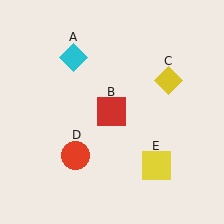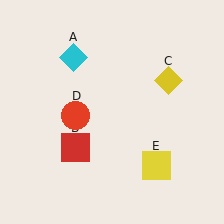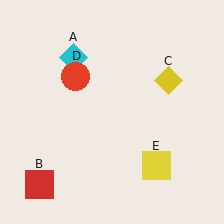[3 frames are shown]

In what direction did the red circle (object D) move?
The red circle (object D) moved up.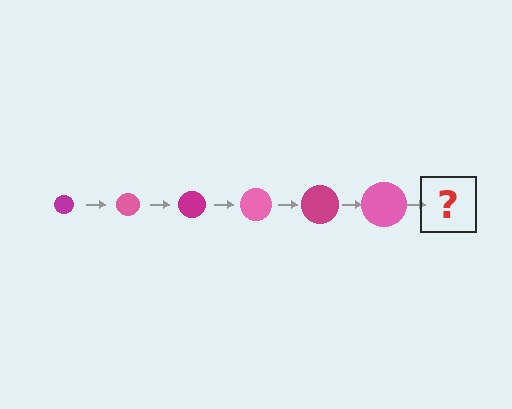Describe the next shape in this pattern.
It should be a magenta circle, larger than the previous one.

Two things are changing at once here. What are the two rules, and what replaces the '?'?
The two rules are that the circle grows larger each step and the color cycles through magenta and pink. The '?' should be a magenta circle, larger than the previous one.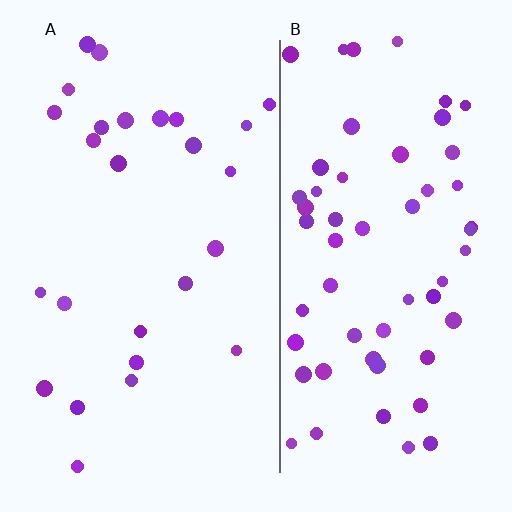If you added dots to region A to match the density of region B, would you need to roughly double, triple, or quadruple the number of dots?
Approximately double.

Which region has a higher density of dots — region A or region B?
B (the right).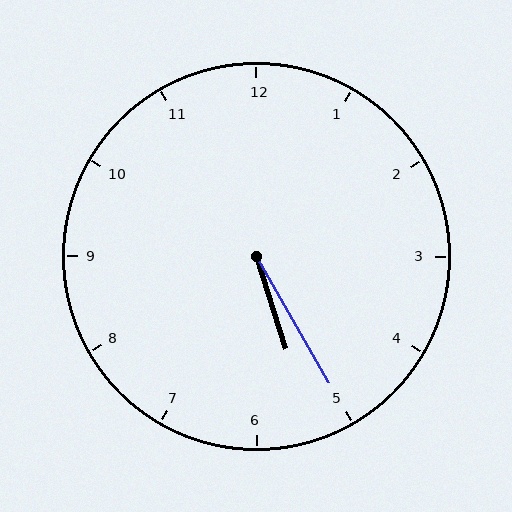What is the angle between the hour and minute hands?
Approximately 12 degrees.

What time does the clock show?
5:25.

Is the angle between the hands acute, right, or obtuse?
It is acute.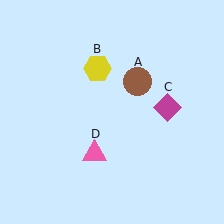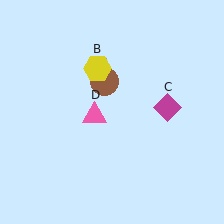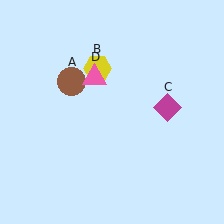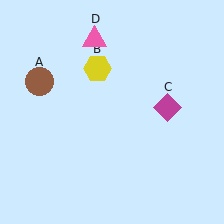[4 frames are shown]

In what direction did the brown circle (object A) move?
The brown circle (object A) moved left.